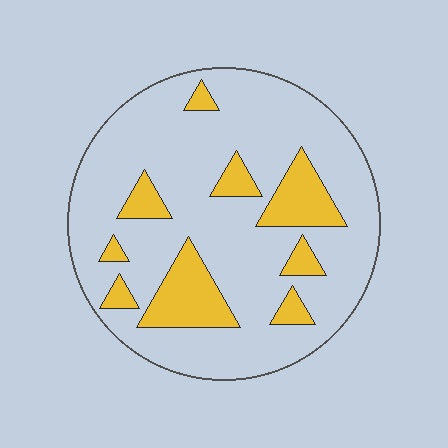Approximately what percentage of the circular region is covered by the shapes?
Approximately 20%.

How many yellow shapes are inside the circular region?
9.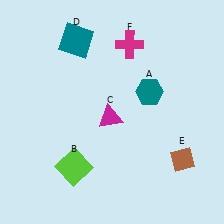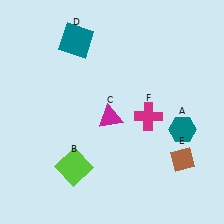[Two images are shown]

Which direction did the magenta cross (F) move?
The magenta cross (F) moved down.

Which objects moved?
The objects that moved are: the teal hexagon (A), the magenta cross (F).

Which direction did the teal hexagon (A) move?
The teal hexagon (A) moved down.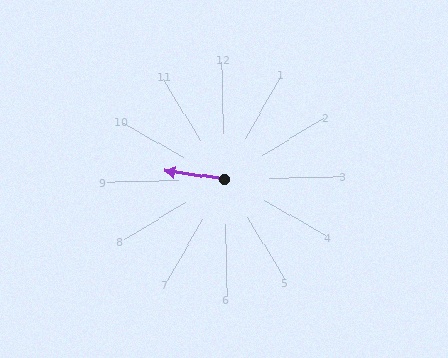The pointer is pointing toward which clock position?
Roughly 9 o'clock.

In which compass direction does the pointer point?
West.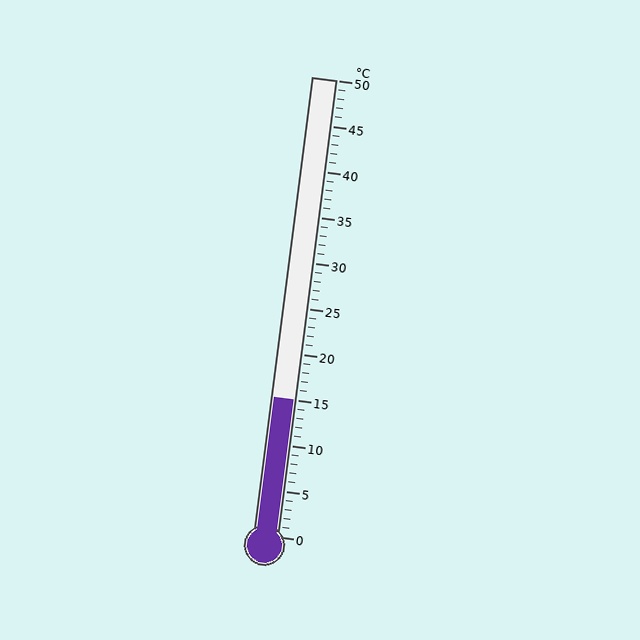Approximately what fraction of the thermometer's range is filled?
The thermometer is filled to approximately 30% of its range.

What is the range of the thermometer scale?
The thermometer scale ranges from 0°C to 50°C.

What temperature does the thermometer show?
The thermometer shows approximately 15°C.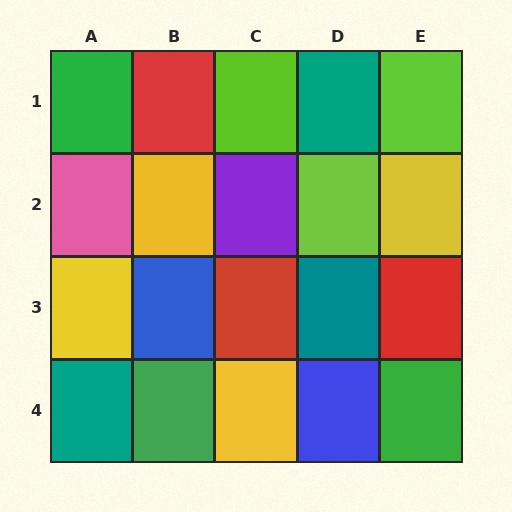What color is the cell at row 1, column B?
Red.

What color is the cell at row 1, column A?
Green.